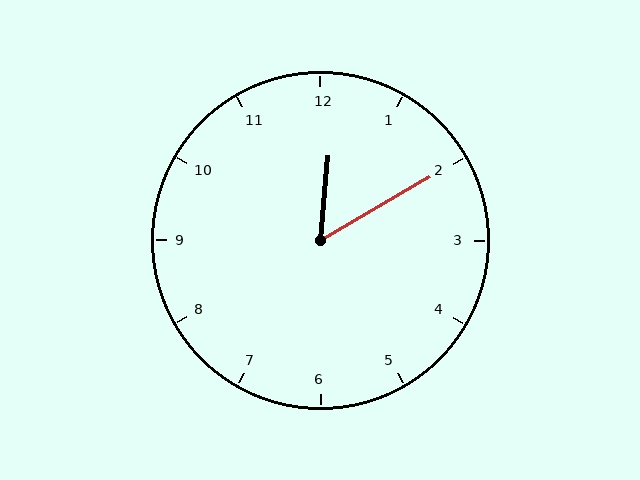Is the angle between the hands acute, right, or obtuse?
It is acute.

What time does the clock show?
12:10.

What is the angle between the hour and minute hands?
Approximately 55 degrees.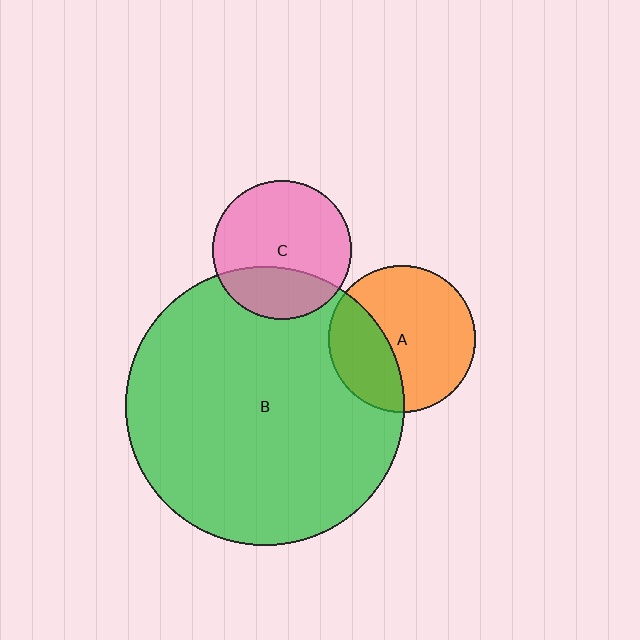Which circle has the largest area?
Circle B (green).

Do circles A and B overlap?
Yes.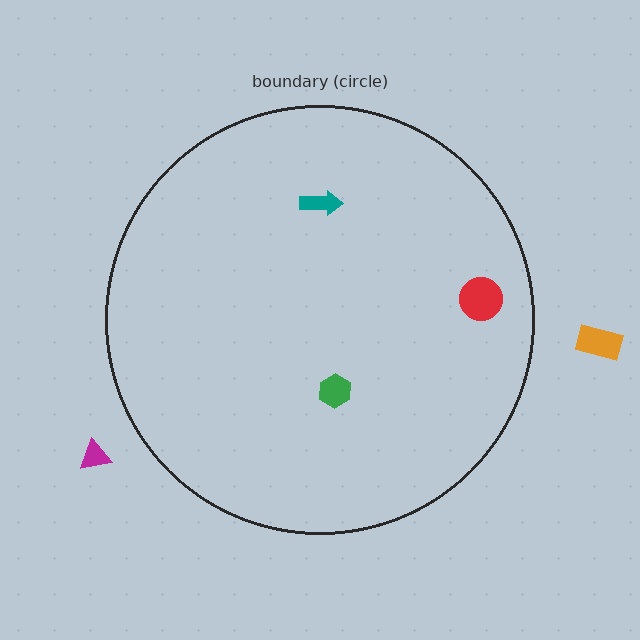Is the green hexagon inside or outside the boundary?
Inside.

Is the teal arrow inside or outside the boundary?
Inside.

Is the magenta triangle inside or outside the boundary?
Outside.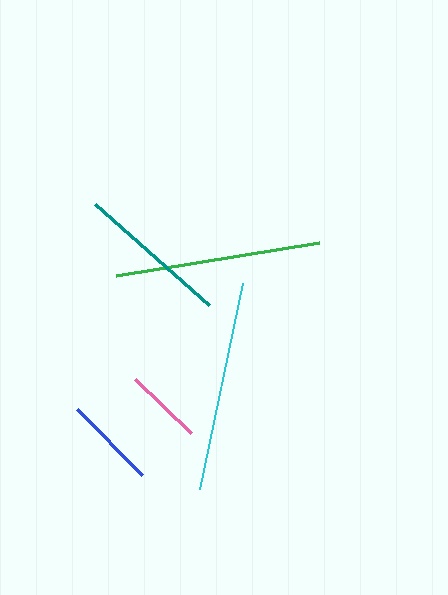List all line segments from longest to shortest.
From longest to shortest: cyan, green, teal, blue, pink.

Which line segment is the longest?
The cyan line is the longest at approximately 210 pixels.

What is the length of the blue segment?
The blue segment is approximately 92 pixels long.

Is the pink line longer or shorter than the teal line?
The teal line is longer than the pink line.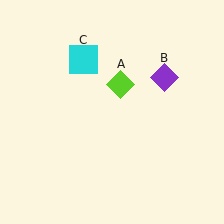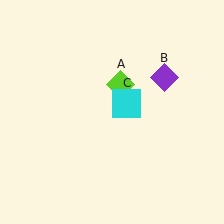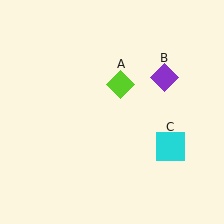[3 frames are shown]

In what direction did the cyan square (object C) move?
The cyan square (object C) moved down and to the right.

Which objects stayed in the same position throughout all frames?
Lime diamond (object A) and purple diamond (object B) remained stationary.